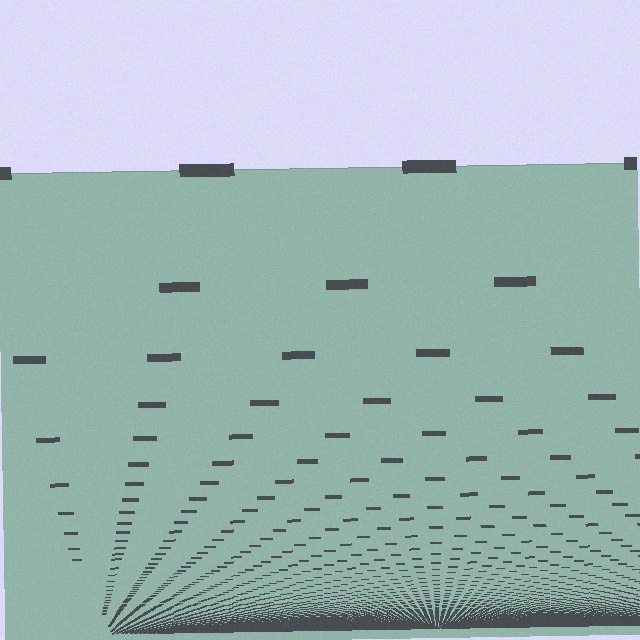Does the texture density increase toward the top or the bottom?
Density increases toward the bottom.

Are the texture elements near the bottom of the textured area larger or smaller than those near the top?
Smaller. The gradient is inverted — elements near the bottom are smaller and denser.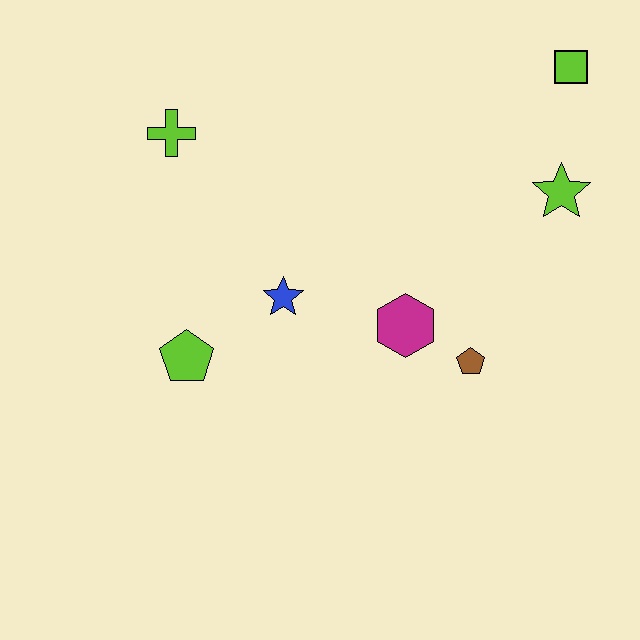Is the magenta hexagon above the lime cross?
No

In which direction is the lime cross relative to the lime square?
The lime cross is to the left of the lime square.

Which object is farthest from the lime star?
The lime pentagon is farthest from the lime star.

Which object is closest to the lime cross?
The blue star is closest to the lime cross.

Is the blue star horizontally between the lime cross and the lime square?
Yes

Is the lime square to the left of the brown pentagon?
No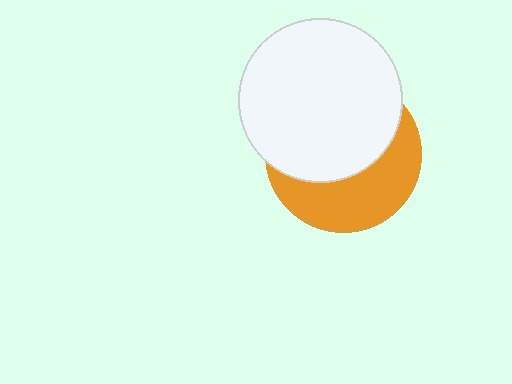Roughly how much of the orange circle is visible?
A small part of it is visible (roughly 43%).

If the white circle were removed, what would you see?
You would see the complete orange circle.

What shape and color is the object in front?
The object in front is a white circle.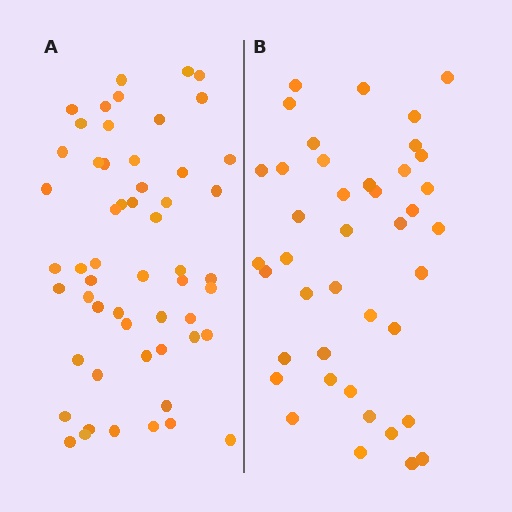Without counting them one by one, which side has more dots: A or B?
Region A (the left region) has more dots.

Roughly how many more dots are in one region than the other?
Region A has approximately 15 more dots than region B.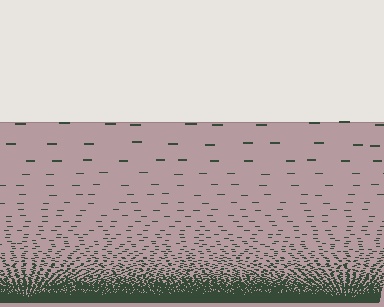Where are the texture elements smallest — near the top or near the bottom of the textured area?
Near the bottom.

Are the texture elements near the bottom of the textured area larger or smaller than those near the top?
Smaller. The gradient is inverted — elements near the bottom are smaller and denser.